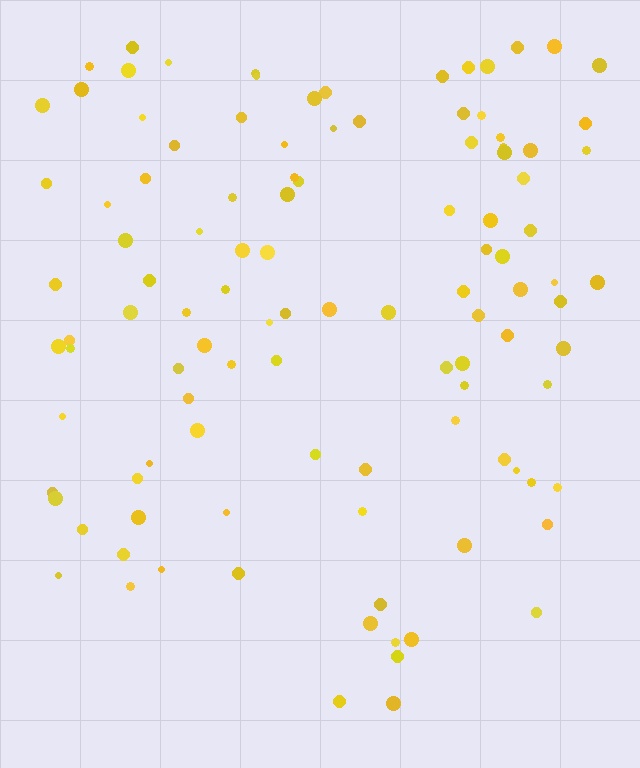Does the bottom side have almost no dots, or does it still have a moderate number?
Still a moderate number, just noticeably fewer than the top.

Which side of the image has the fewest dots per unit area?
The bottom.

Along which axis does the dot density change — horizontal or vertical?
Vertical.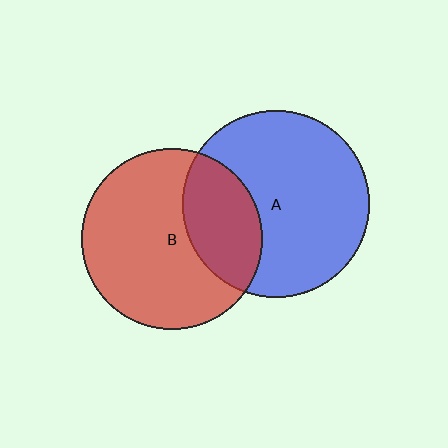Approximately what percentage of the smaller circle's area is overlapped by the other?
Approximately 30%.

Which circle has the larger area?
Circle A (blue).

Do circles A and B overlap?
Yes.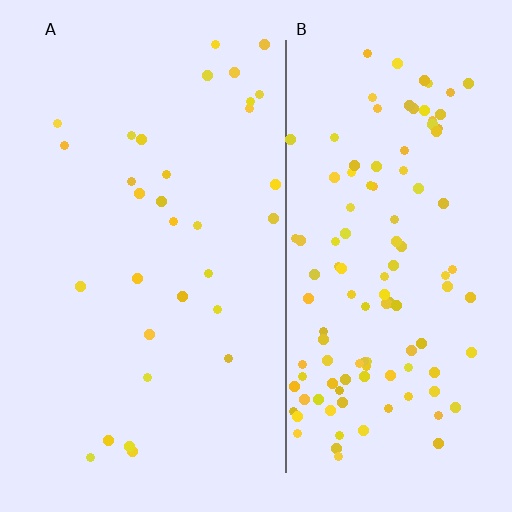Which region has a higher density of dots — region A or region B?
B (the right).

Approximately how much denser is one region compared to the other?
Approximately 3.8× — region B over region A.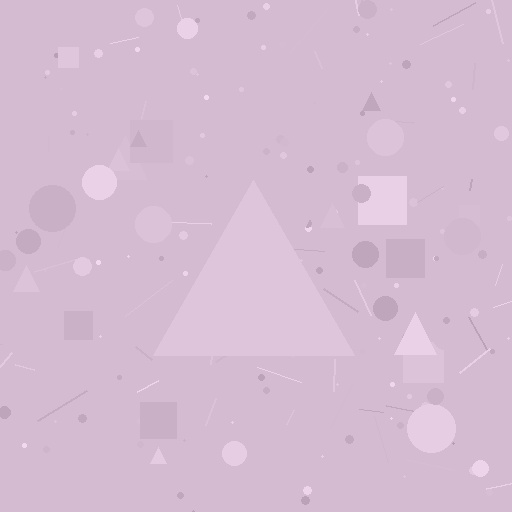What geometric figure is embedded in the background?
A triangle is embedded in the background.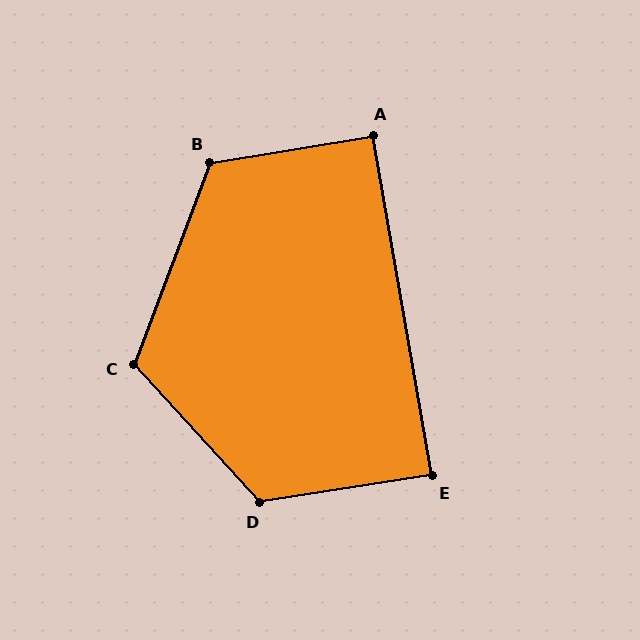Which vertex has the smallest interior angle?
E, at approximately 89 degrees.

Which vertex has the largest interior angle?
D, at approximately 124 degrees.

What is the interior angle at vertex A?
Approximately 90 degrees (approximately right).